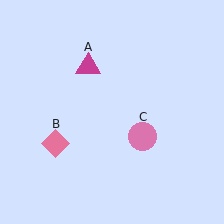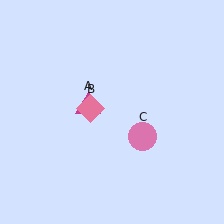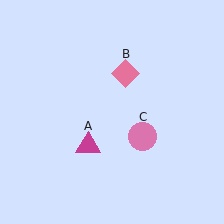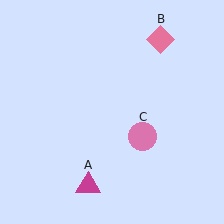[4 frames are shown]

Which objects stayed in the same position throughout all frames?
Pink circle (object C) remained stationary.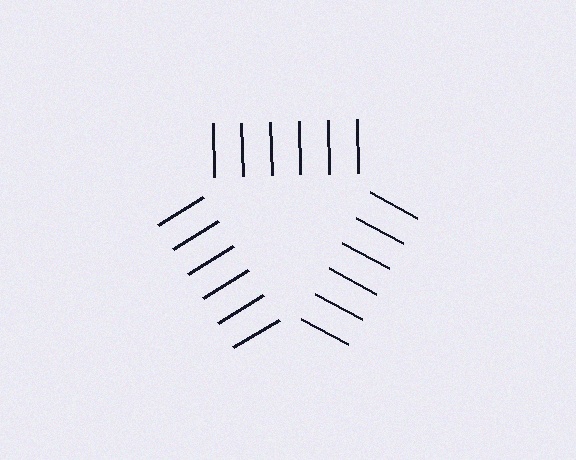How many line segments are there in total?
18 — 6 along each of the 3 edges.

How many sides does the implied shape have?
3 sides — the line-ends trace a triangle.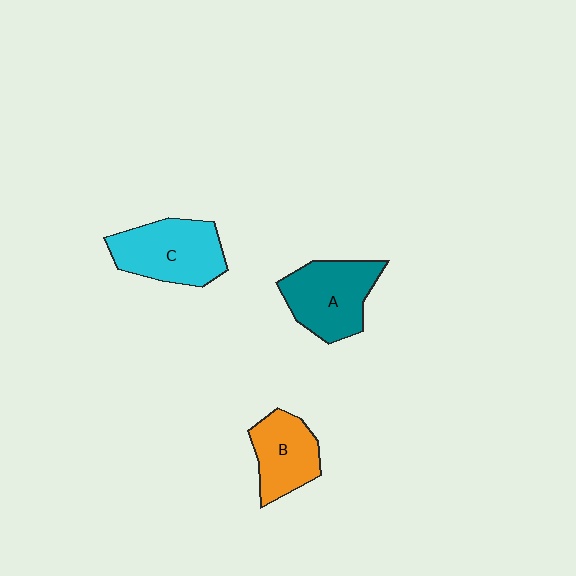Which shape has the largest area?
Shape C (cyan).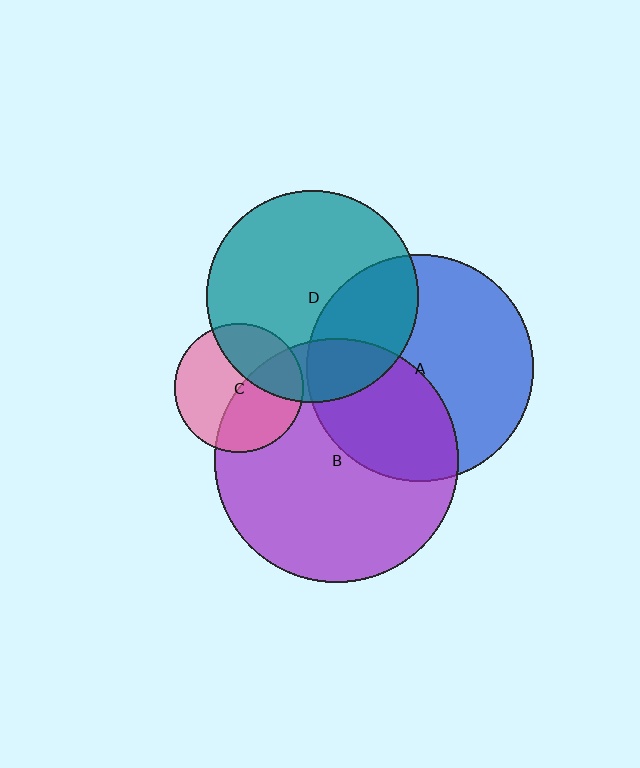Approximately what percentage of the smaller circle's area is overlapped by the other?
Approximately 20%.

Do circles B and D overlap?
Yes.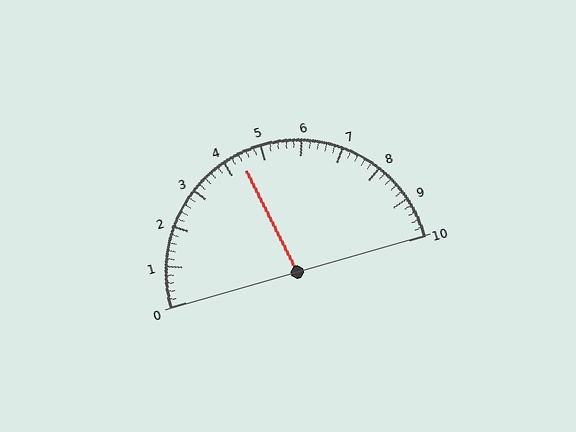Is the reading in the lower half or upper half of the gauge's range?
The reading is in the lower half of the range (0 to 10).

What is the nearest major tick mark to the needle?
The nearest major tick mark is 4.